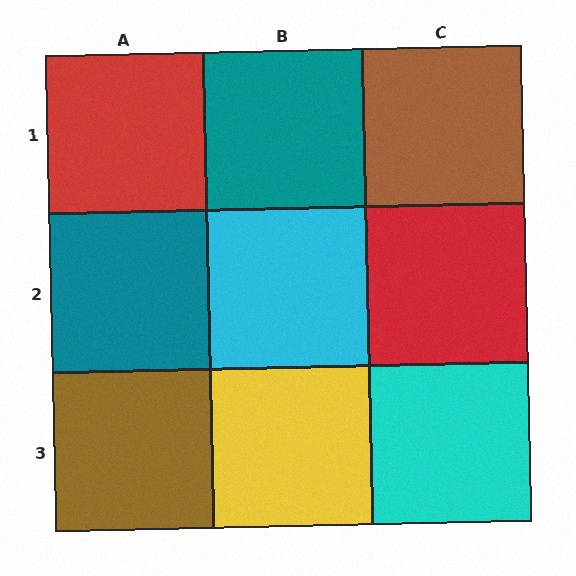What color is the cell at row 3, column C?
Cyan.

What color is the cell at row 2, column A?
Teal.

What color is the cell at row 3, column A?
Brown.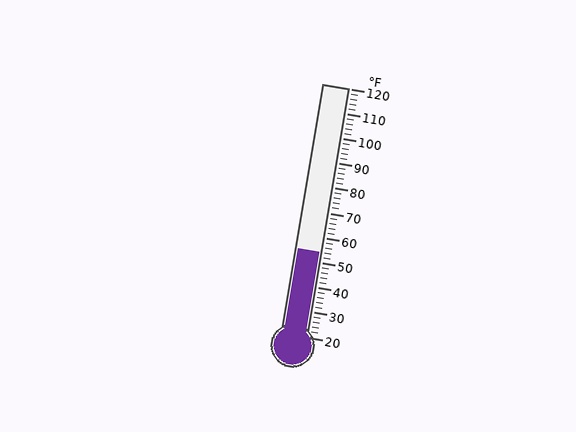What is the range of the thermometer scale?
The thermometer scale ranges from 20°F to 120°F.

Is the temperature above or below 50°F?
The temperature is above 50°F.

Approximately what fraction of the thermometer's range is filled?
The thermometer is filled to approximately 35% of its range.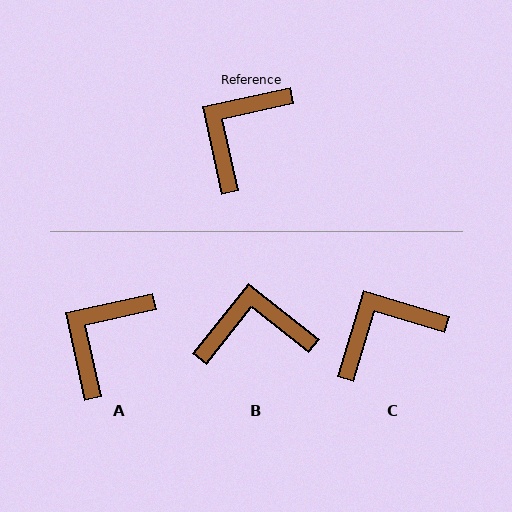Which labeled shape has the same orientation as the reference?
A.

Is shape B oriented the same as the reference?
No, it is off by about 51 degrees.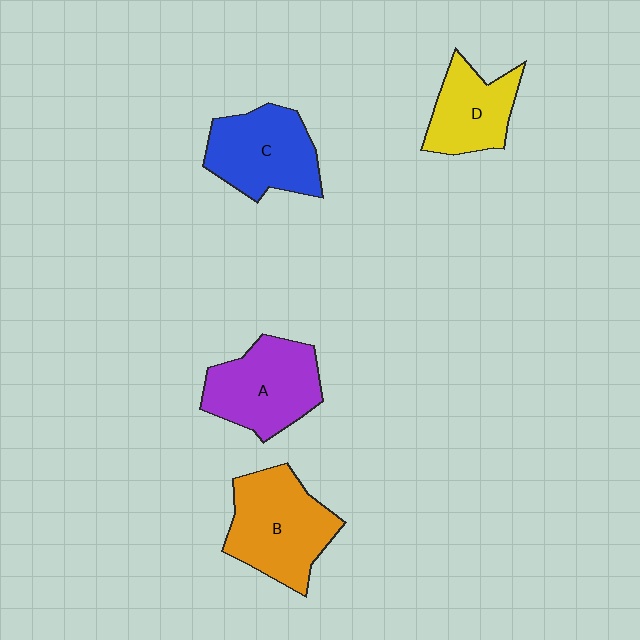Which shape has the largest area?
Shape B (orange).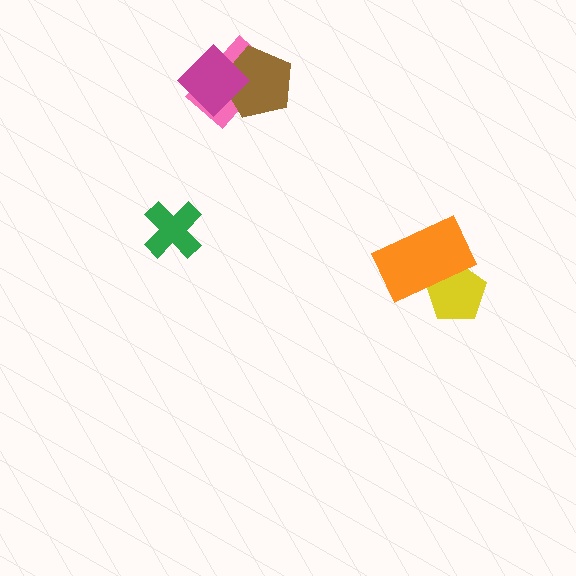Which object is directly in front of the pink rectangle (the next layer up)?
The brown pentagon is directly in front of the pink rectangle.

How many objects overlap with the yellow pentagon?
1 object overlaps with the yellow pentagon.